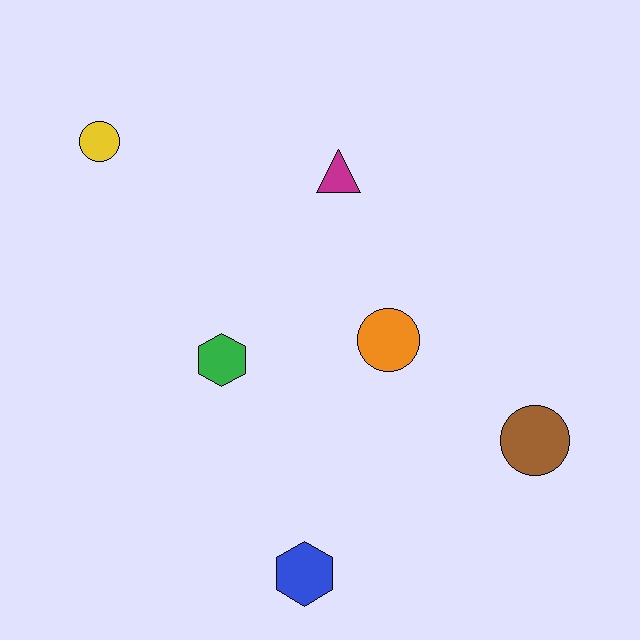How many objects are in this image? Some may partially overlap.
There are 6 objects.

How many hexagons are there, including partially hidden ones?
There are 2 hexagons.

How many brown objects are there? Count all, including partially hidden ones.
There is 1 brown object.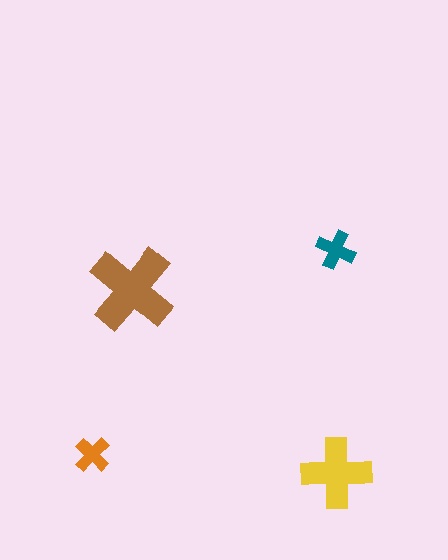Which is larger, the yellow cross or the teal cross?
The yellow one.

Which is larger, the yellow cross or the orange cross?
The yellow one.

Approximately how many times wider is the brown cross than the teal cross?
About 2 times wider.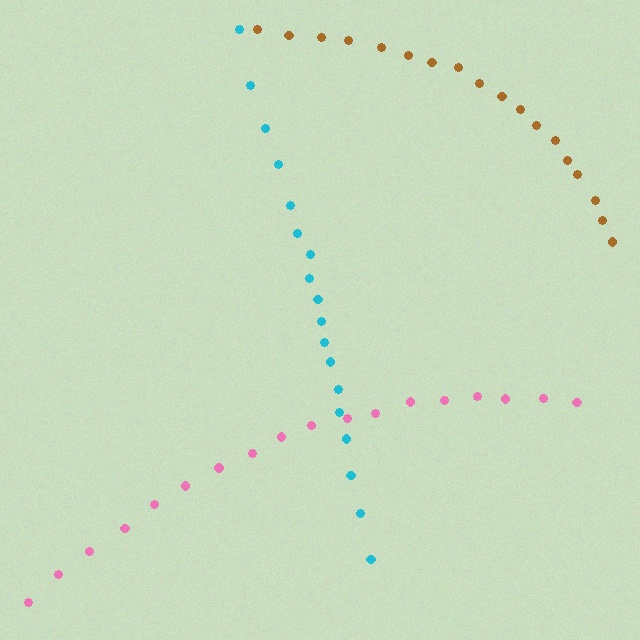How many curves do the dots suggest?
There are 3 distinct paths.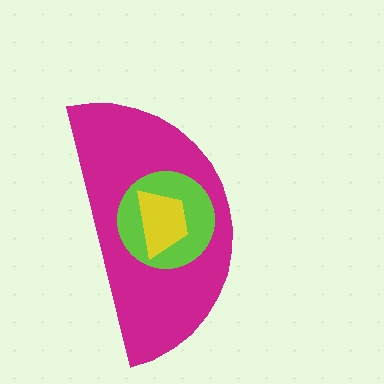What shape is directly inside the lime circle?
The yellow trapezoid.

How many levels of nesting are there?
3.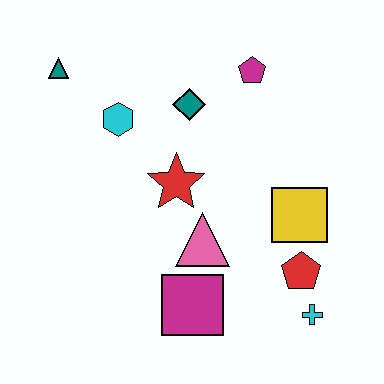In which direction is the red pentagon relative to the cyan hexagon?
The red pentagon is to the right of the cyan hexagon.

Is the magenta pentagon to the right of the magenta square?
Yes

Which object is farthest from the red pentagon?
The teal triangle is farthest from the red pentagon.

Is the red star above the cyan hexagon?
No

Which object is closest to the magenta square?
The pink triangle is closest to the magenta square.